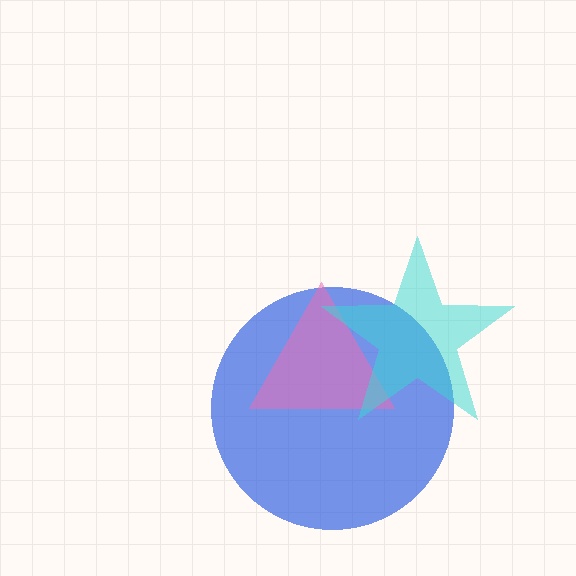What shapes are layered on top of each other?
The layered shapes are: a blue circle, a pink triangle, a cyan star.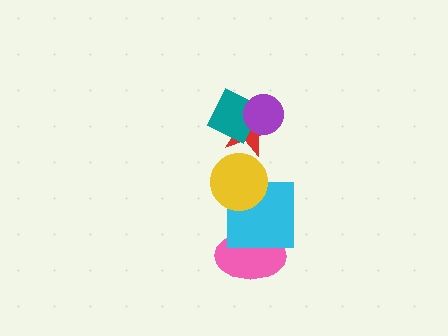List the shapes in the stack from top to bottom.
From top to bottom: the purple circle, the teal diamond, the red star, the yellow circle, the cyan square, the pink ellipse.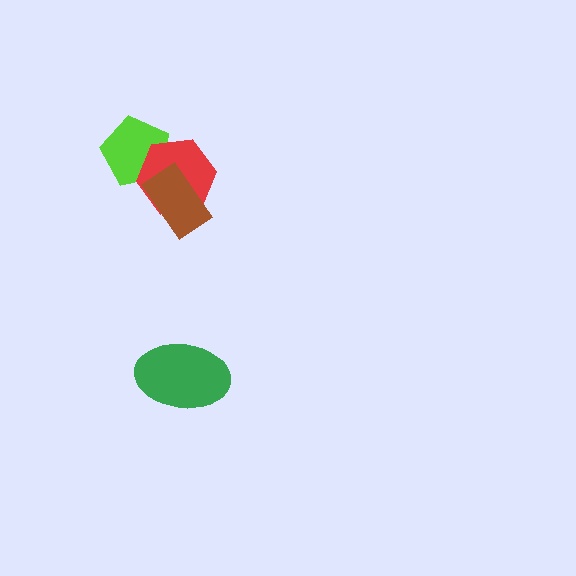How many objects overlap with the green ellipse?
0 objects overlap with the green ellipse.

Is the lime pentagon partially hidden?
Yes, it is partially covered by another shape.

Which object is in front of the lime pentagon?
The red hexagon is in front of the lime pentagon.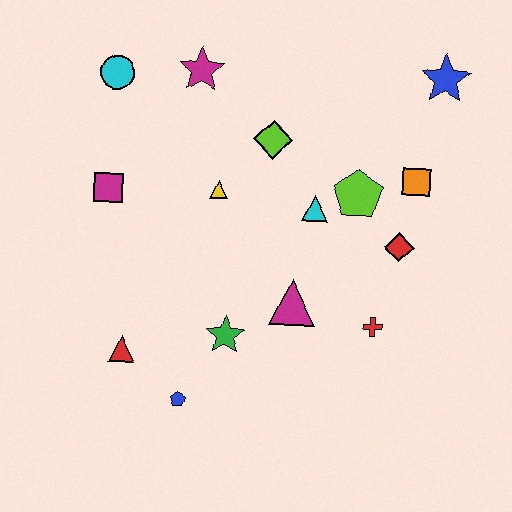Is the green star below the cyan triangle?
Yes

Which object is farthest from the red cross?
The cyan circle is farthest from the red cross.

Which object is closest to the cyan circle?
The magenta star is closest to the cyan circle.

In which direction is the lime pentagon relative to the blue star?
The lime pentagon is below the blue star.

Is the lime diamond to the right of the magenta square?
Yes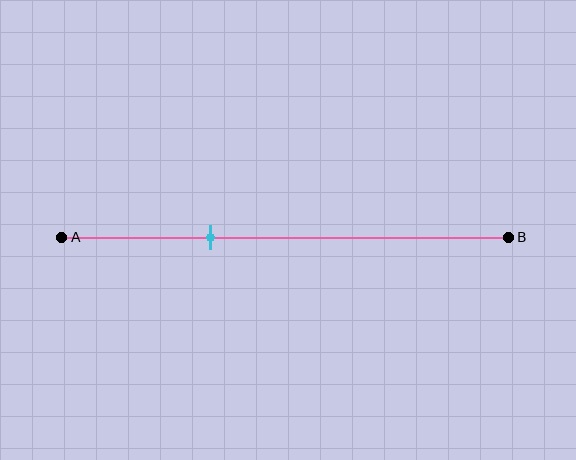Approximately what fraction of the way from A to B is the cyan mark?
The cyan mark is approximately 35% of the way from A to B.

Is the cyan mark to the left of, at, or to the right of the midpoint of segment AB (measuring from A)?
The cyan mark is to the left of the midpoint of segment AB.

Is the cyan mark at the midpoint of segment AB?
No, the mark is at about 35% from A, not at the 50% midpoint.